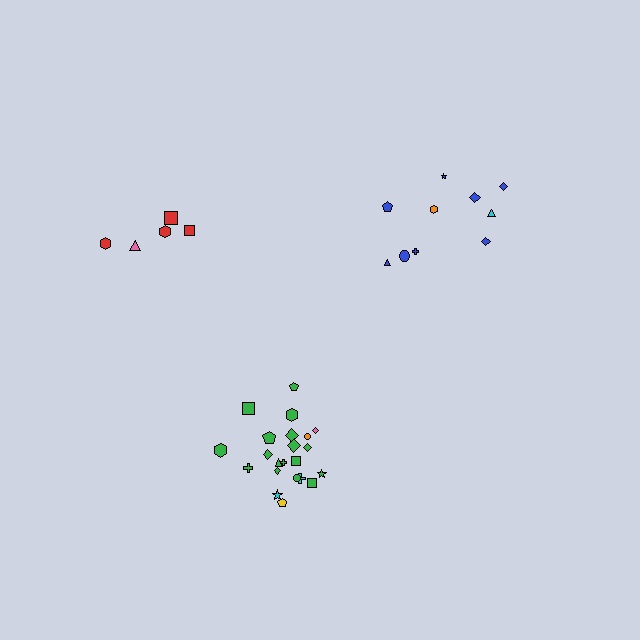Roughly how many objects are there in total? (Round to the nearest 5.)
Roughly 35 objects in total.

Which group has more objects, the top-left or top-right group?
The top-right group.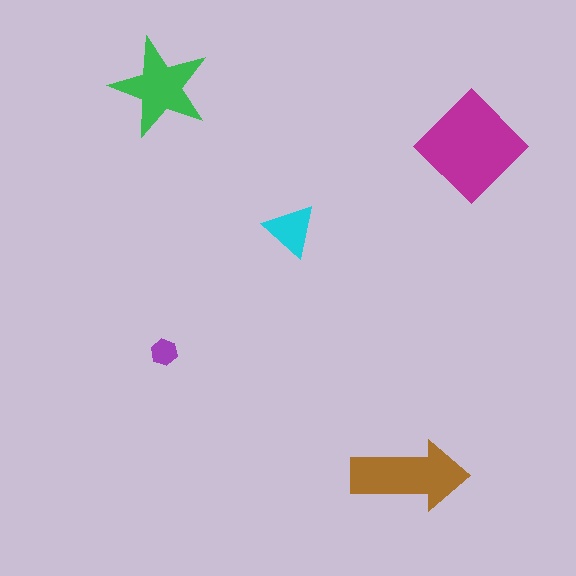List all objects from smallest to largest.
The purple hexagon, the cyan triangle, the green star, the brown arrow, the magenta diamond.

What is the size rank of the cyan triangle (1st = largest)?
4th.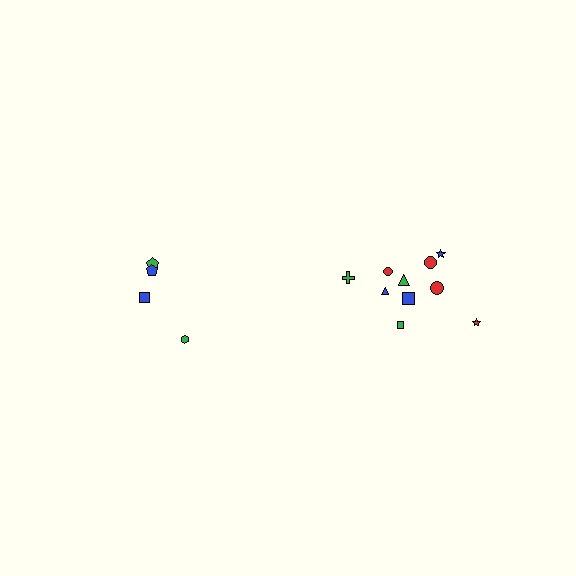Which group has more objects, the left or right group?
The right group.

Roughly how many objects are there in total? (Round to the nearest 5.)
Roughly 15 objects in total.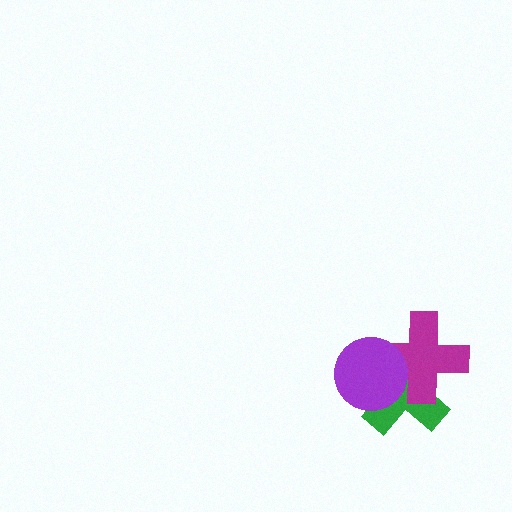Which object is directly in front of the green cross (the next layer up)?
The magenta cross is directly in front of the green cross.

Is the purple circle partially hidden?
No, no other shape covers it.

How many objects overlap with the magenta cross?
2 objects overlap with the magenta cross.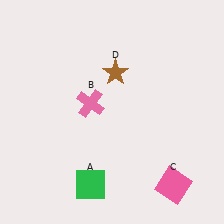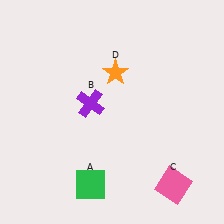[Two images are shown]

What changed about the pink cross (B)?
In Image 1, B is pink. In Image 2, it changed to purple.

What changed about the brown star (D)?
In Image 1, D is brown. In Image 2, it changed to orange.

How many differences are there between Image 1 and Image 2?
There are 2 differences between the two images.